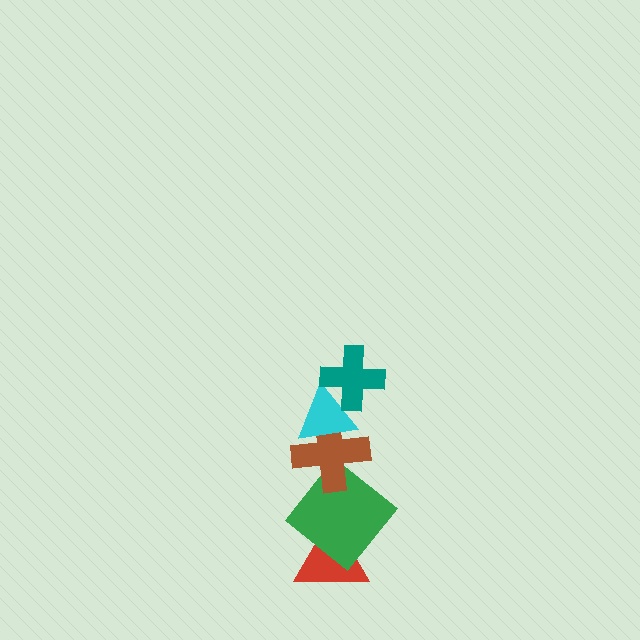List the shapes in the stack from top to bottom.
From top to bottom: the teal cross, the cyan triangle, the brown cross, the green diamond, the red triangle.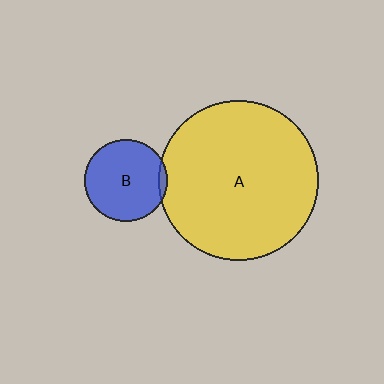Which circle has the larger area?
Circle A (yellow).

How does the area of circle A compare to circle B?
Approximately 3.8 times.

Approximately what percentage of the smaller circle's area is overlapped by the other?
Approximately 5%.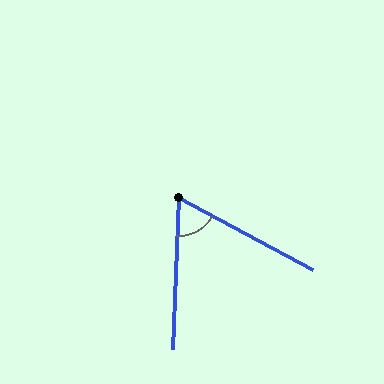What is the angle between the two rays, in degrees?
Approximately 64 degrees.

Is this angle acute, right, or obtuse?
It is acute.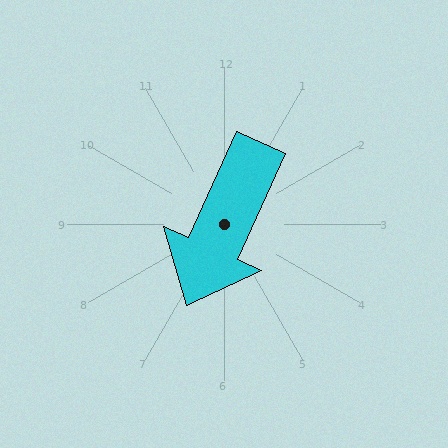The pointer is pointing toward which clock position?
Roughly 7 o'clock.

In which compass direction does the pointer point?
Southwest.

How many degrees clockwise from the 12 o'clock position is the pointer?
Approximately 205 degrees.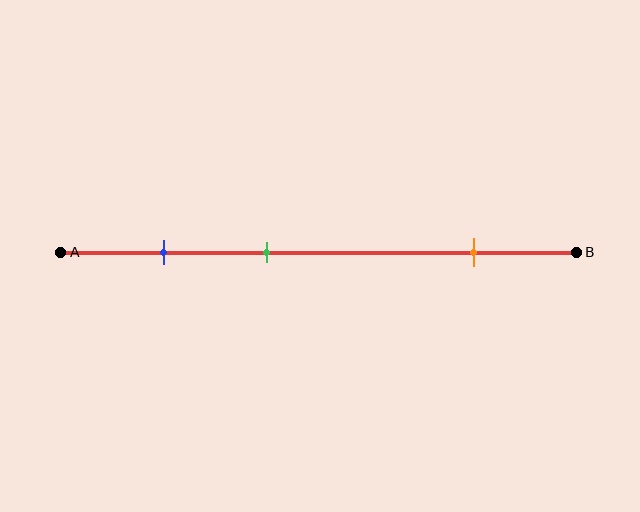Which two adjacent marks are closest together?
The blue and green marks are the closest adjacent pair.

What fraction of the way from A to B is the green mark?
The green mark is approximately 40% (0.4) of the way from A to B.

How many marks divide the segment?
There are 3 marks dividing the segment.